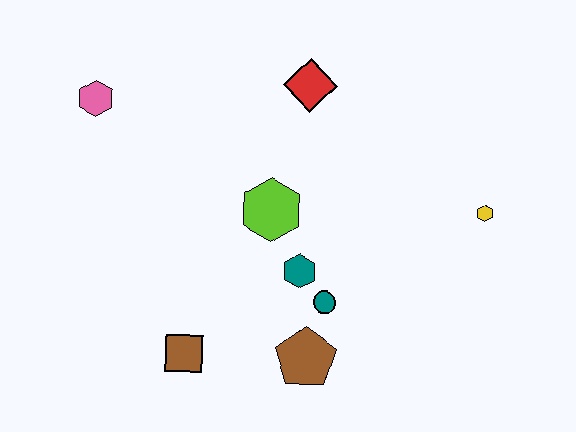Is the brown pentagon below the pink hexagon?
Yes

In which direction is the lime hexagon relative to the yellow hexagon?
The lime hexagon is to the left of the yellow hexagon.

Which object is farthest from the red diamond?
The brown square is farthest from the red diamond.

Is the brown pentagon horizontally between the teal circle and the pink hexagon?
Yes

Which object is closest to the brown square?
The brown pentagon is closest to the brown square.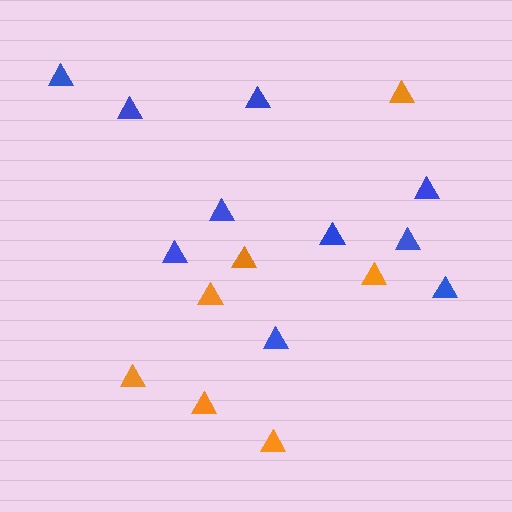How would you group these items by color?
There are 2 groups: one group of blue triangles (10) and one group of orange triangles (7).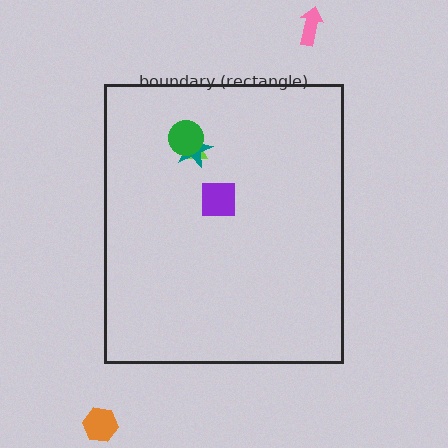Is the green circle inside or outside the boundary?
Inside.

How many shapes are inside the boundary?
4 inside, 2 outside.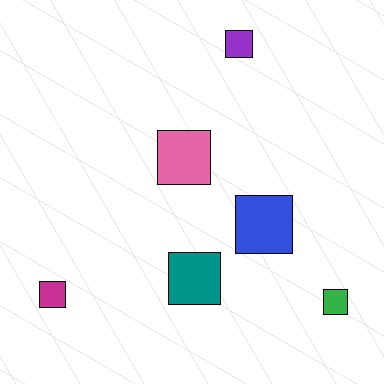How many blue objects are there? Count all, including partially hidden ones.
There is 1 blue object.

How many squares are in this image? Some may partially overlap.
There are 6 squares.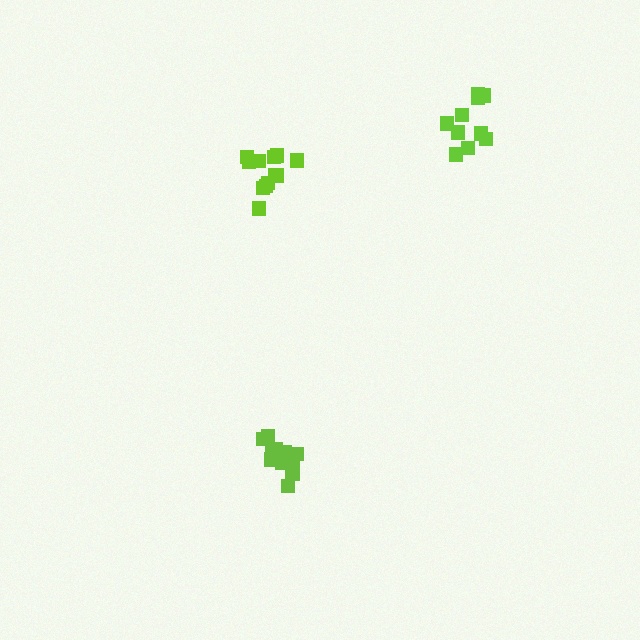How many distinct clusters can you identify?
There are 3 distinct clusters.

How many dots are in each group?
Group 1: 12 dots, Group 2: 11 dots, Group 3: 10 dots (33 total).